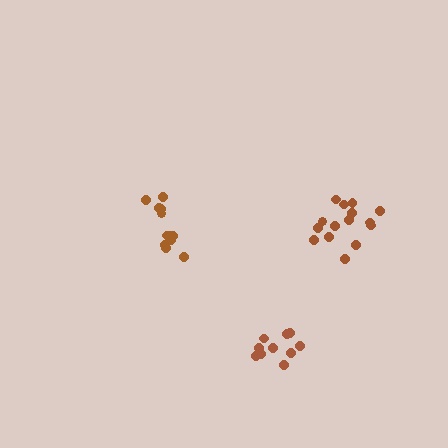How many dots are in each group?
Group 1: 12 dots, Group 2: 10 dots, Group 3: 15 dots (37 total).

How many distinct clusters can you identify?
There are 3 distinct clusters.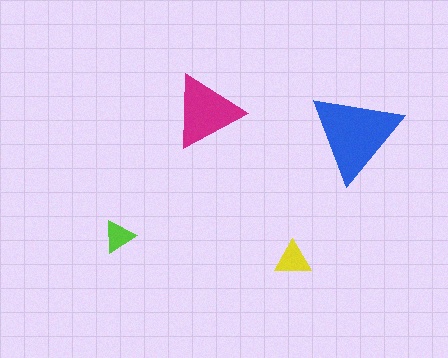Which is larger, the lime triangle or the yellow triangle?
The yellow one.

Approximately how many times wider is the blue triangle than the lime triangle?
About 3 times wider.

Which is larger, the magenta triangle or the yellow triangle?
The magenta one.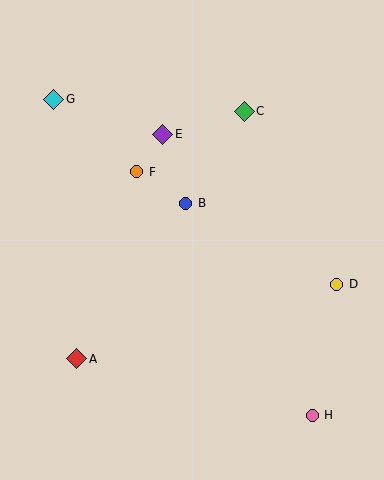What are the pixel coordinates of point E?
Point E is at (163, 134).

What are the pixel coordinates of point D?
Point D is at (337, 284).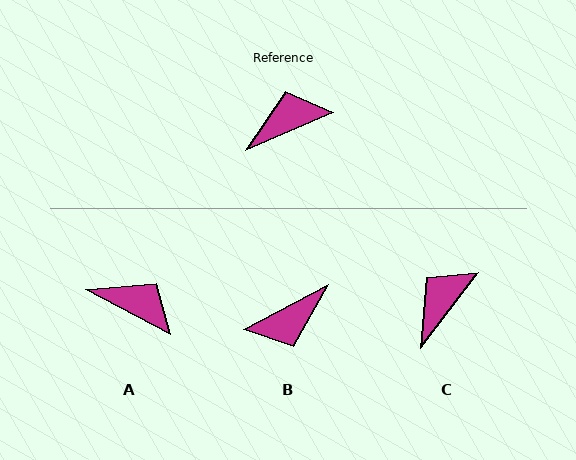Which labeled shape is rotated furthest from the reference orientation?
B, about 176 degrees away.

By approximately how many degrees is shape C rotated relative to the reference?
Approximately 30 degrees counter-clockwise.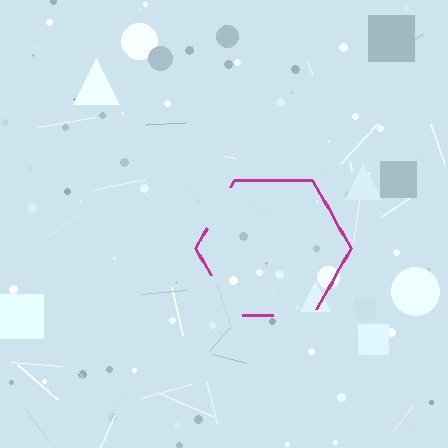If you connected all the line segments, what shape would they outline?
They would outline a hexagon.